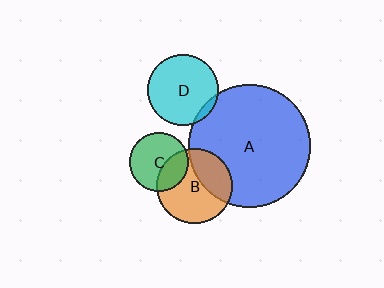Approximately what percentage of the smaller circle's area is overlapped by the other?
Approximately 30%.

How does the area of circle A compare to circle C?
Approximately 4.3 times.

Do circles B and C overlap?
Yes.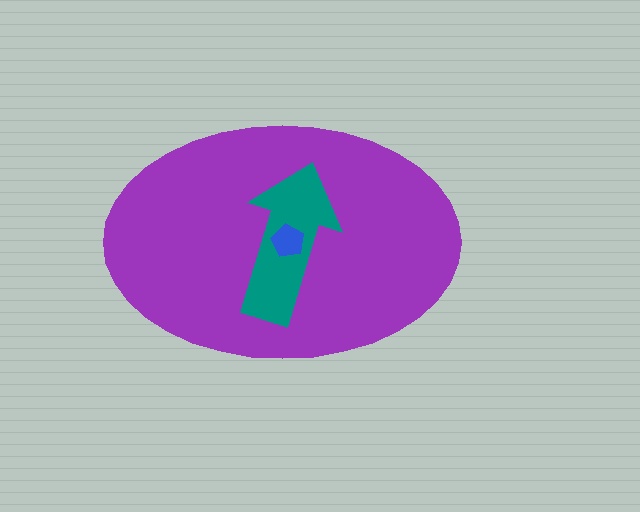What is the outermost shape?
The purple ellipse.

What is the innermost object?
The blue pentagon.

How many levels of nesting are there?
3.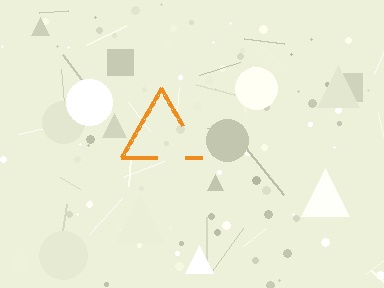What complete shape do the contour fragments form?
The contour fragments form a triangle.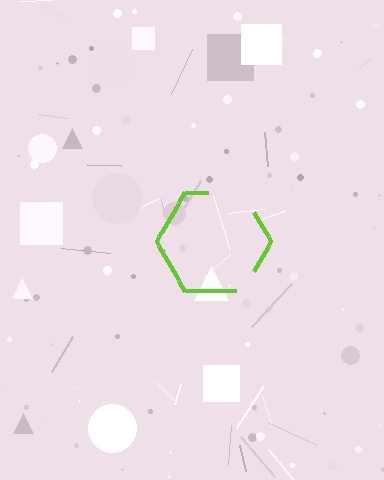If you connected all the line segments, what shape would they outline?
They would outline a hexagon.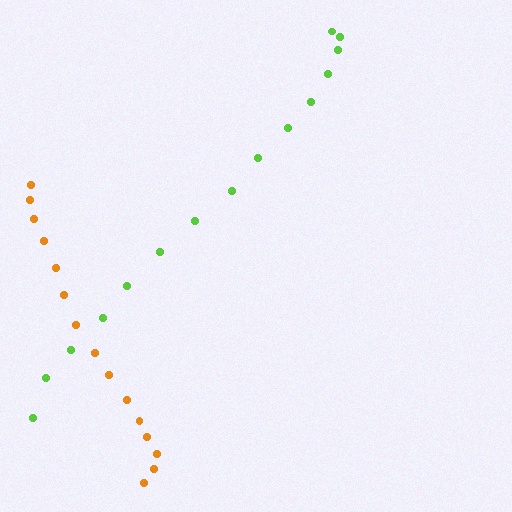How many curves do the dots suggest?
There are 2 distinct paths.